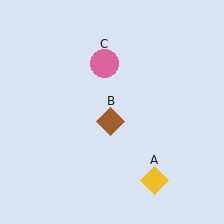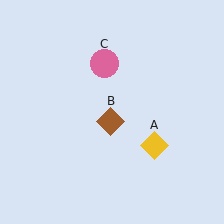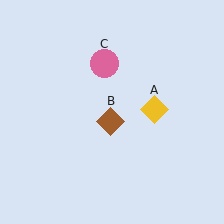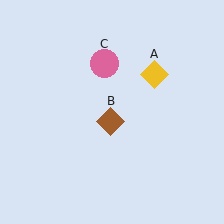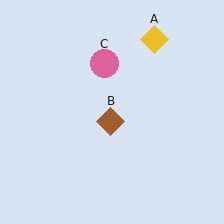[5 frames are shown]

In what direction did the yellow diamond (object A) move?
The yellow diamond (object A) moved up.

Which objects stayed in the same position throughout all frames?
Brown diamond (object B) and pink circle (object C) remained stationary.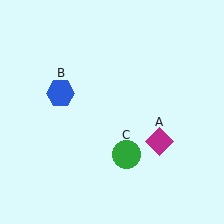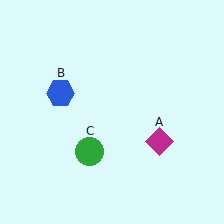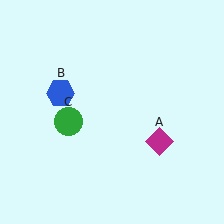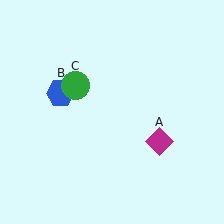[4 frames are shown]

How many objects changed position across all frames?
1 object changed position: green circle (object C).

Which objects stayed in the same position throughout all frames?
Magenta diamond (object A) and blue hexagon (object B) remained stationary.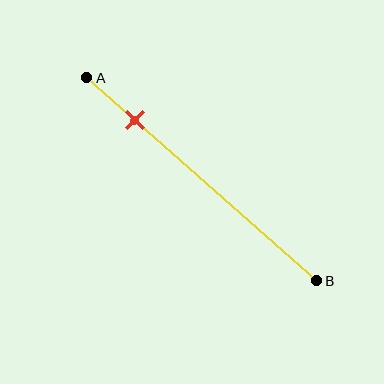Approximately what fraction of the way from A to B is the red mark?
The red mark is approximately 20% of the way from A to B.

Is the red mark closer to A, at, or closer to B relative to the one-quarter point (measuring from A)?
The red mark is closer to point A than the one-quarter point of segment AB.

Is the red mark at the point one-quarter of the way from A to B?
No, the mark is at about 20% from A, not at the 25% one-quarter point.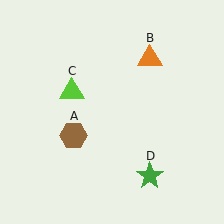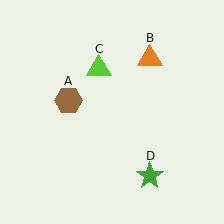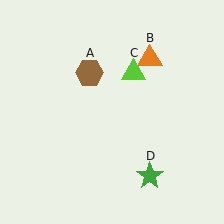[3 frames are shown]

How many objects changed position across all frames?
2 objects changed position: brown hexagon (object A), lime triangle (object C).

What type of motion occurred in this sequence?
The brown hexagon (object A), lime triangle (object C) rotated clockwise around the center of the scene.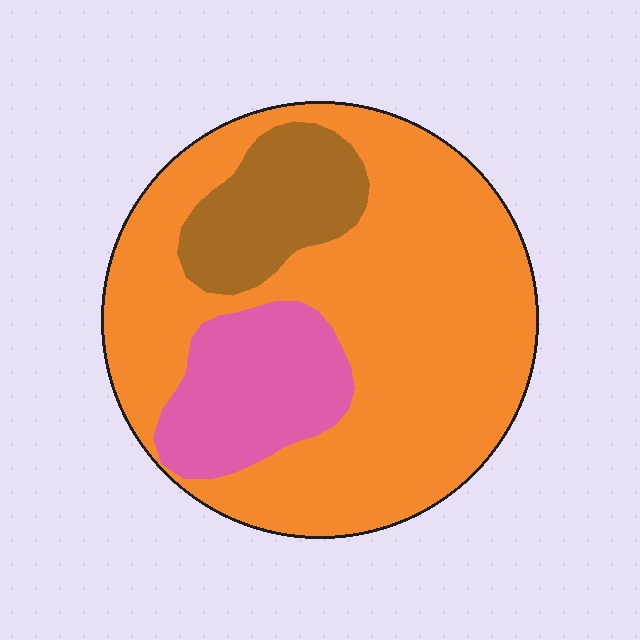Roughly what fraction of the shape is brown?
Brown covers 14% of the shape.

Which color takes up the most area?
Orange, at roughly 70%.